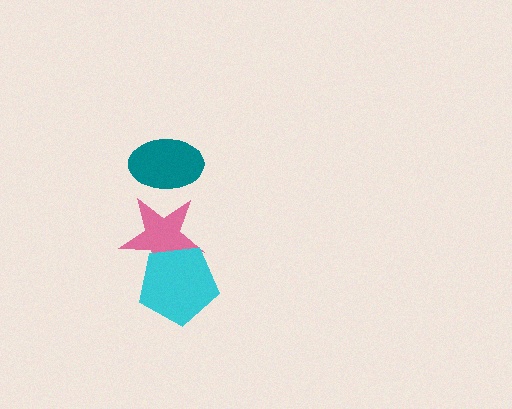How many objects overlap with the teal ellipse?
1 object overlaps with the teal ellipse.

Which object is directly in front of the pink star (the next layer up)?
The cyan pentagon is directly in front of the pink star.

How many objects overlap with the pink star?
2 objects overlap with the pink star.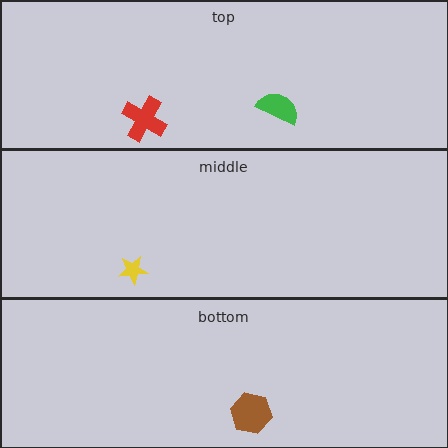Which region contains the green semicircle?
The top region.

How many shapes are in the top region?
2.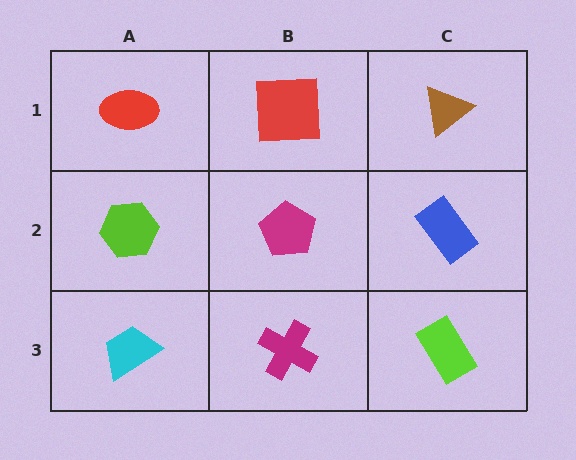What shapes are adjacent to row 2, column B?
A red square (row 1, column B), a magenta cross (row 3, column B), a lime hexagon (row 2, column A), a blue rectangle (row 2, column C).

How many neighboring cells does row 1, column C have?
2.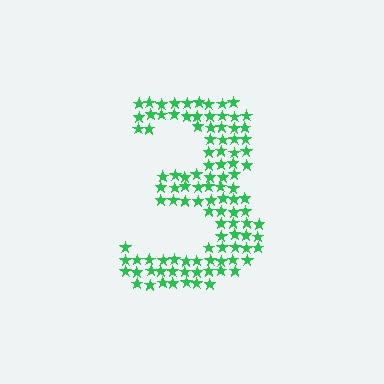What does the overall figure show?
The overall figure shows the digit 3.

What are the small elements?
The small elements are stars.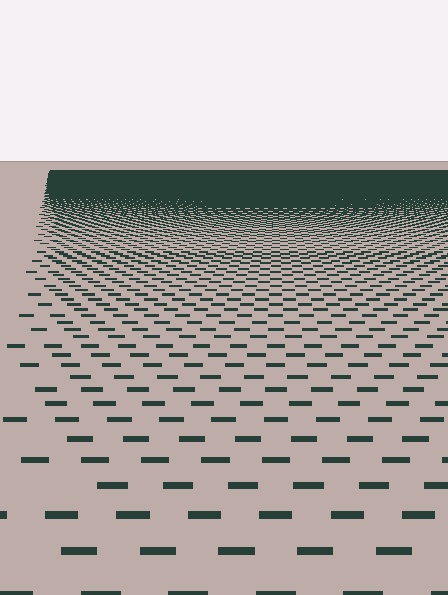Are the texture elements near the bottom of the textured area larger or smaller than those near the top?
Larger. Near the bottom, elements are closer to the viewer and appear at a bigger on-screen size.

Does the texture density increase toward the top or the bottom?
Density increases toward the top.